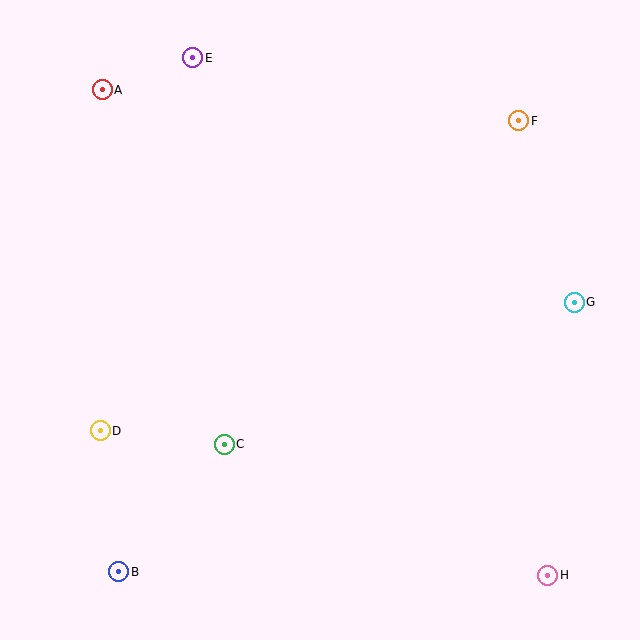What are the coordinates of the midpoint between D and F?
The midpoint between D and F is at (310, 276).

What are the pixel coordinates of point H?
Point H is at (548, 575).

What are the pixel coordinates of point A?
Point A is at (102, 90).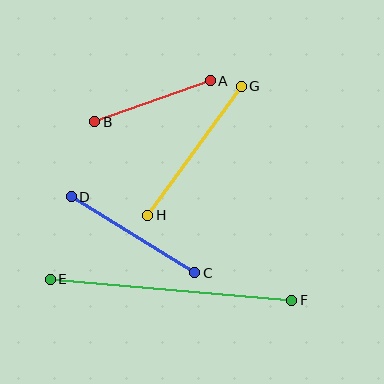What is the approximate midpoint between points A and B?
The midpoint is at approximately (153, 101) pixels.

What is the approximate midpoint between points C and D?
The midpoint is at approximately (133, 235) pixels.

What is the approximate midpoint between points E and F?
The midpoint is at approximately (171, 290) pixels.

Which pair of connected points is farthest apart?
Points E and F are farthest apart.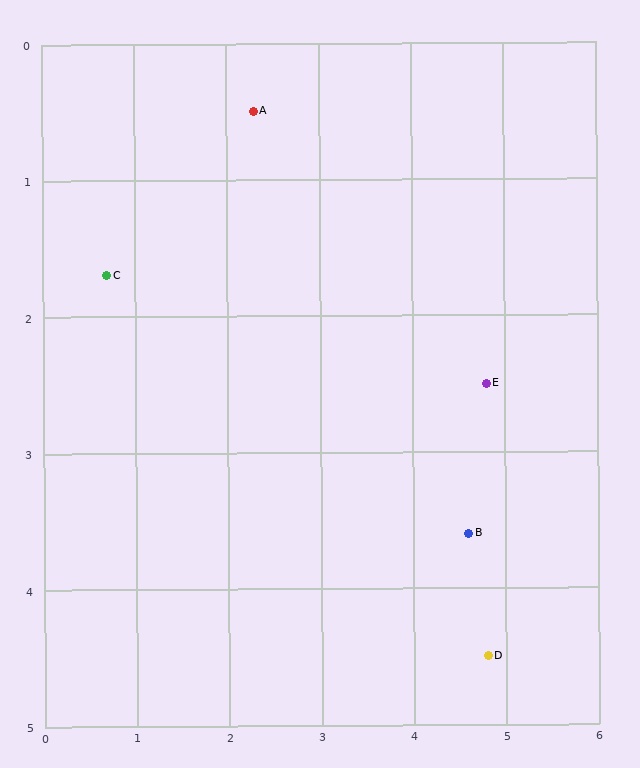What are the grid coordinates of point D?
Point D is at approximately (4.8, 4.5).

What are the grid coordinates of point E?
Point E is at approximately (4.8, 2.5).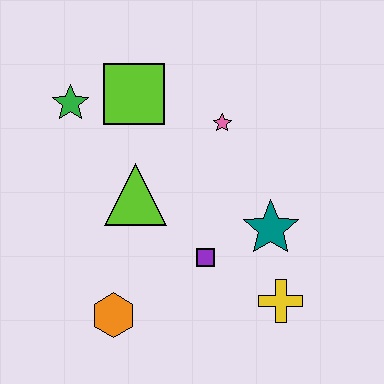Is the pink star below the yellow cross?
No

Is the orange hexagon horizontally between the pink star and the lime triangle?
No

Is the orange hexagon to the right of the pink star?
No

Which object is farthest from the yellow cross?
The green star is farthest from the yellow cross.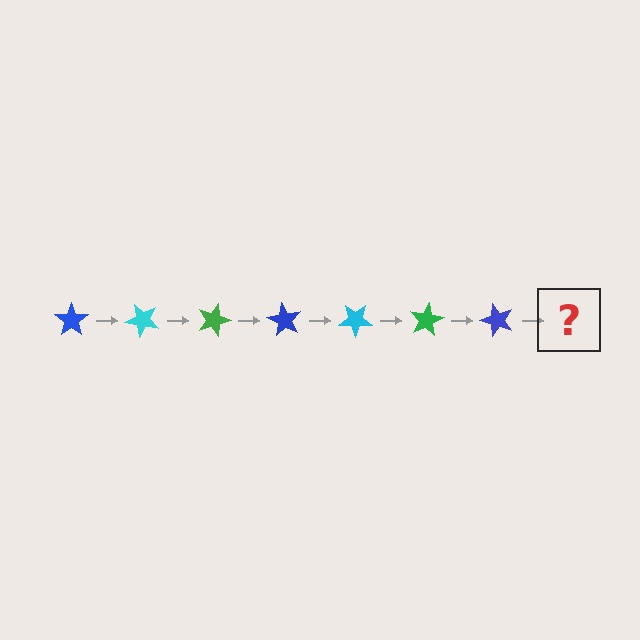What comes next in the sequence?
The next element should be a cyan star, rotated 315 degrees from the start.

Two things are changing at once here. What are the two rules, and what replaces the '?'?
The two rules are that it rotates 45 degrees each step and the color cycles through blue, cyan, and green. The '?' should be a cyan star, rotated 315 degrees from the start.